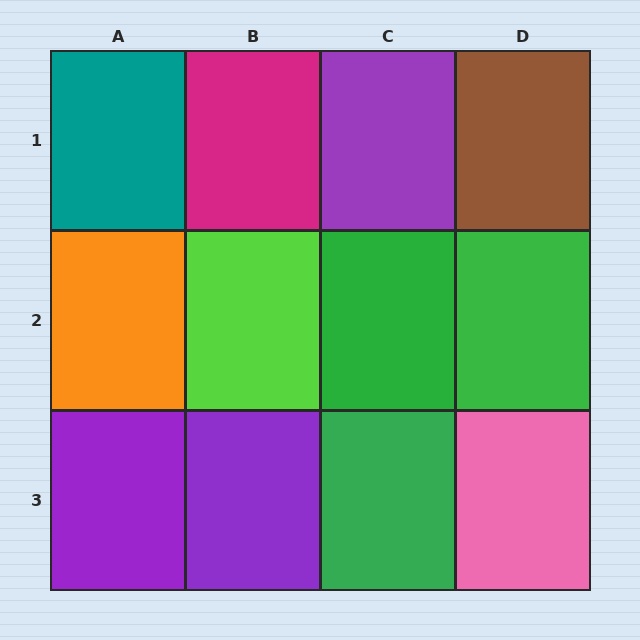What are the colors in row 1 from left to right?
Teal, magenta, purple, brown.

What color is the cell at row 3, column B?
Purple.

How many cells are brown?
1 cell is brown.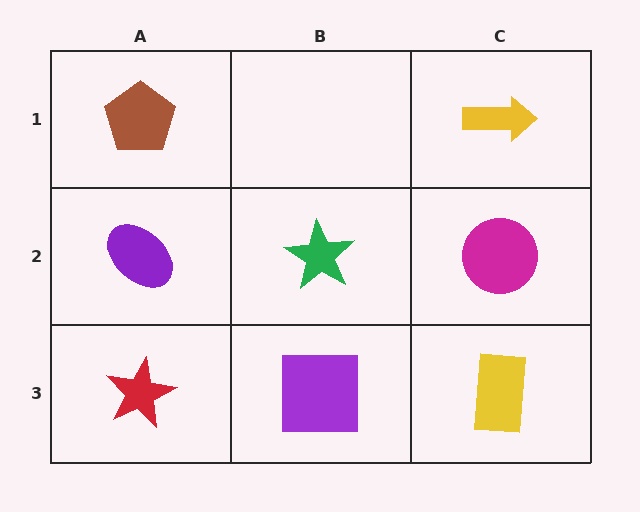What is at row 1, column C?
A yellow arrow.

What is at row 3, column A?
A red star.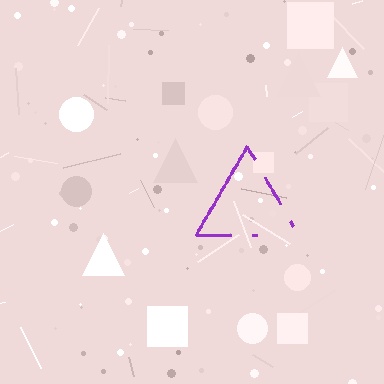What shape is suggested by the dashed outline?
The dashed outline suggests a triangle.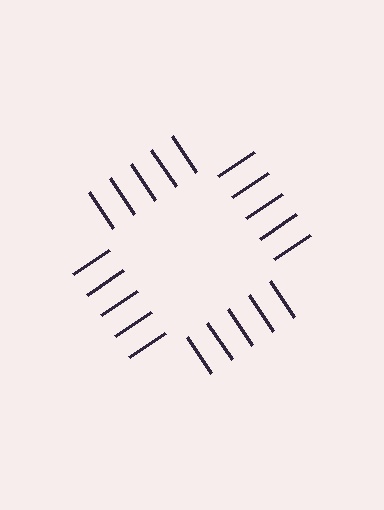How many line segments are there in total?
20 — 5 along each of the 4 edges.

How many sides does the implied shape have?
4 sides — the line-ends trace a square.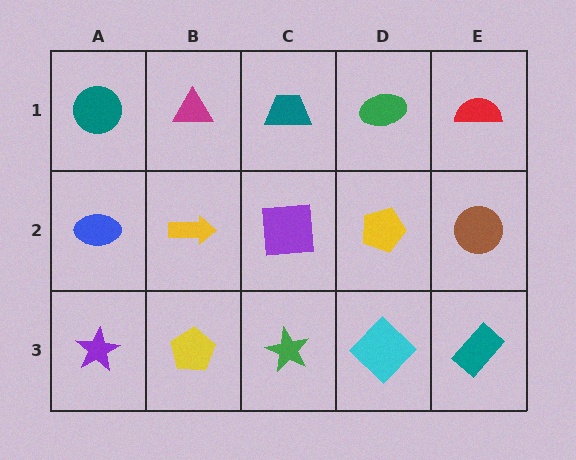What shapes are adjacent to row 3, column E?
A brown circle (row 2, column E), a cyan diamond (row 3, column D).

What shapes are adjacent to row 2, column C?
A teal trapezoid (row 1, column C), a green star (row 3, column C), a yellow arrow (row 2, column B), a yellow pentagon (row 2, column D).